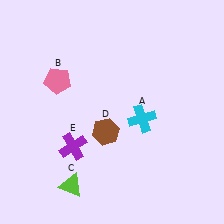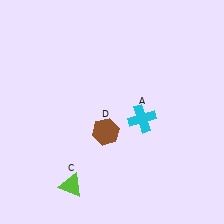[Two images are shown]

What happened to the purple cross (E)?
The purple cross (E) was removed in Image 2. It was in the bottom-left area of Image 1.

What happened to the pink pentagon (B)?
The pink pentagon (B) was removed in Image 2. It was in the top-left area of Image 1.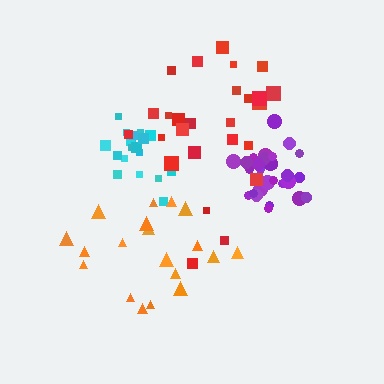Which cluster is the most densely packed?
Purple.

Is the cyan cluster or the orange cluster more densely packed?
Cyan.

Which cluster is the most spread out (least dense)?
Red.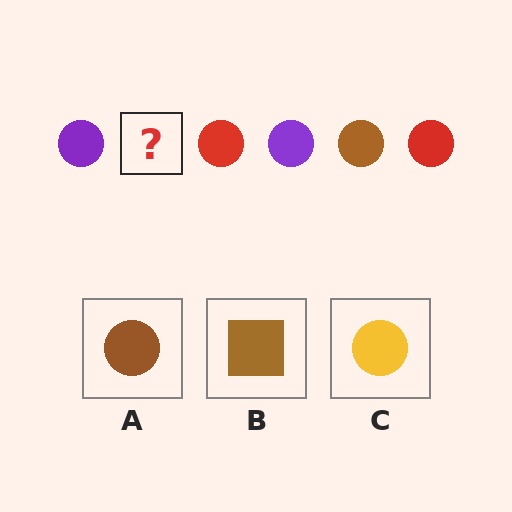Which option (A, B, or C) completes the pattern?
A.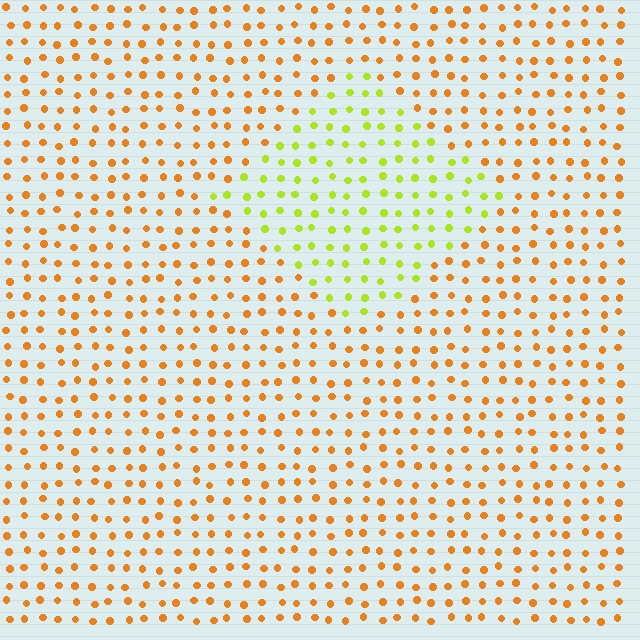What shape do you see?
I see a diamond.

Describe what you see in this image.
The image is filled with small orange elements in a uniform arrangement. A diamond-shaped region is visible where the elements are tinted to a slightly different hue, forming a subtle color boundary.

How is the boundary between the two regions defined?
The boundary is defined purely by a slight shift in hue (about 49 degrees). Spacing, size, and orientation are identical on both sides.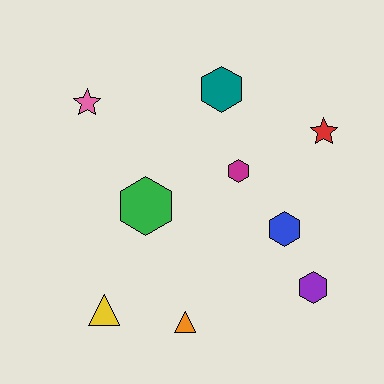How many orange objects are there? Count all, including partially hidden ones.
There is 1 orange object.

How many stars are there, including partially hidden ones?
There are 2 stars.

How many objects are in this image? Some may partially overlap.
There are 9 objects.